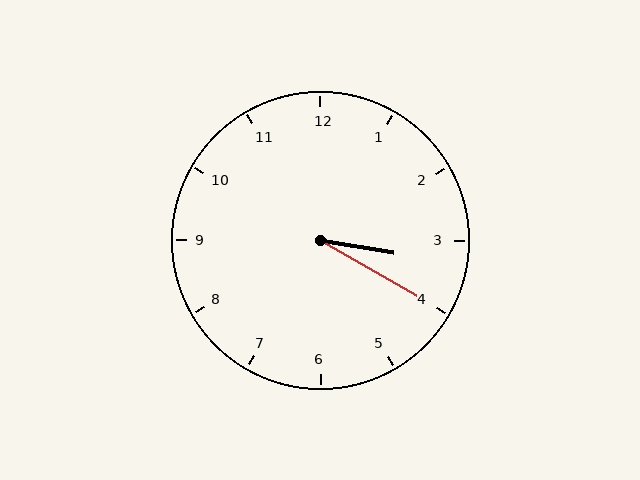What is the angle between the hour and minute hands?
Approximately 20 degrees.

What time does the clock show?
3:20.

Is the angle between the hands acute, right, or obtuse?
It is acute.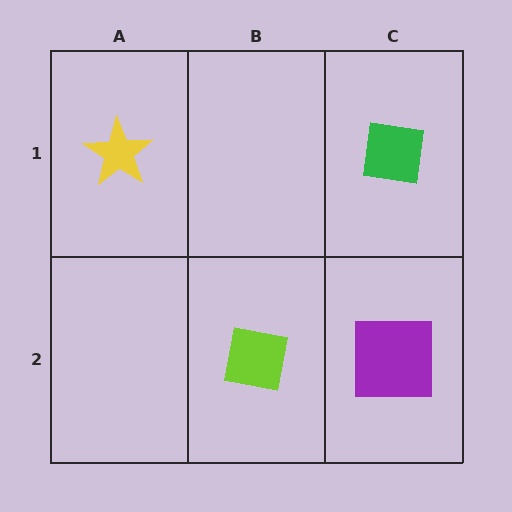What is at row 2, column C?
A purple square.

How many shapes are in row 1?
2 shapes.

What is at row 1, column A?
A yellow star.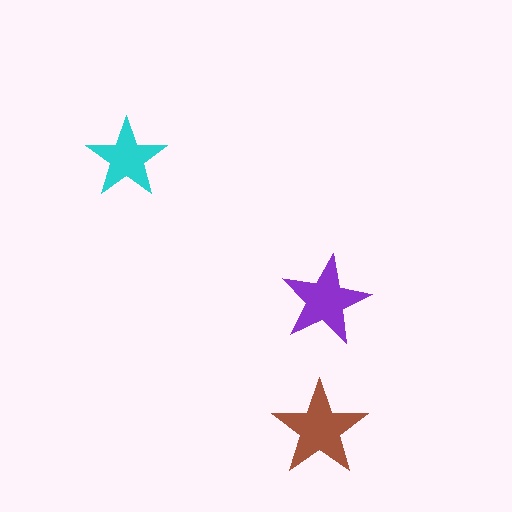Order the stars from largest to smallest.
the brown one, the purple one, the cyan one.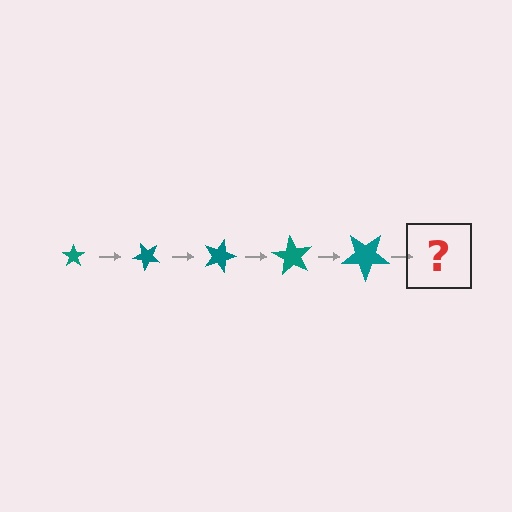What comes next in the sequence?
The next element should be a star, larger than the previous one and rotated 225 degrees from the start.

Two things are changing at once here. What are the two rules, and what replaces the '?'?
The two rules are that the star grows larger each step and it rotates 45 degrees each step. The '?' should be a star, larger than the previous one and rotated 225 degrees from the start.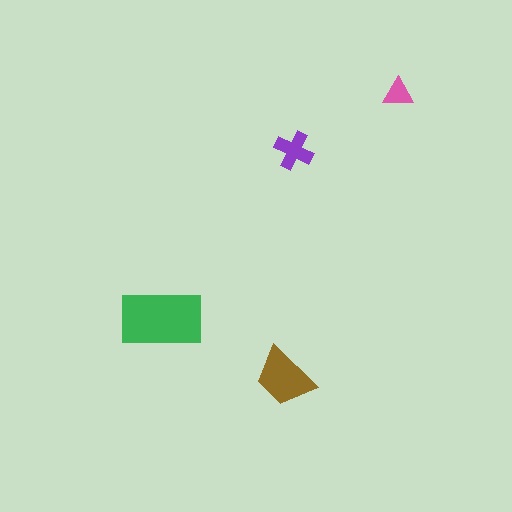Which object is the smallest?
The pink triangle.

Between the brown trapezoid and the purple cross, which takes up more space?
The brown trapezoid.